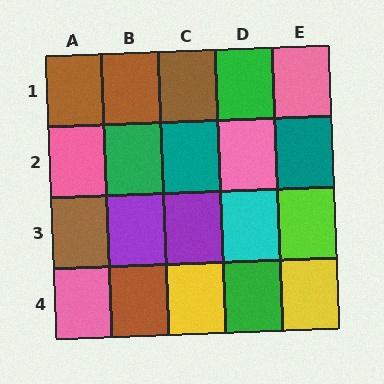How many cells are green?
3 cells are green.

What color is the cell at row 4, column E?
Yellow.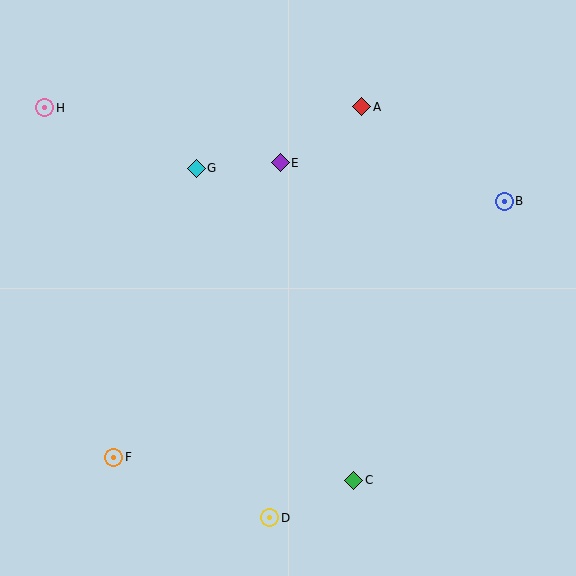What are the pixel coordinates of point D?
Point D is at (270, 518).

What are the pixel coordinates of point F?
Point F is at (114, 457).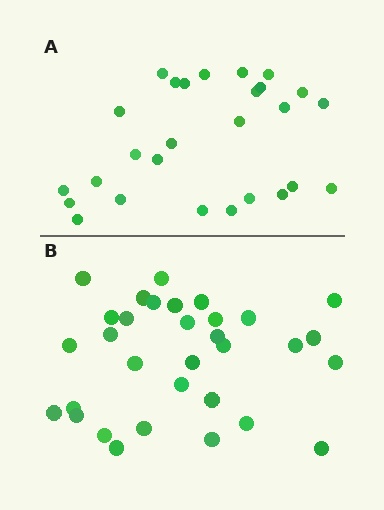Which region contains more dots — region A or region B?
Region B (the bottom region) has more dots.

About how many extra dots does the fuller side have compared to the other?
Region B has about 5 more dots than region A.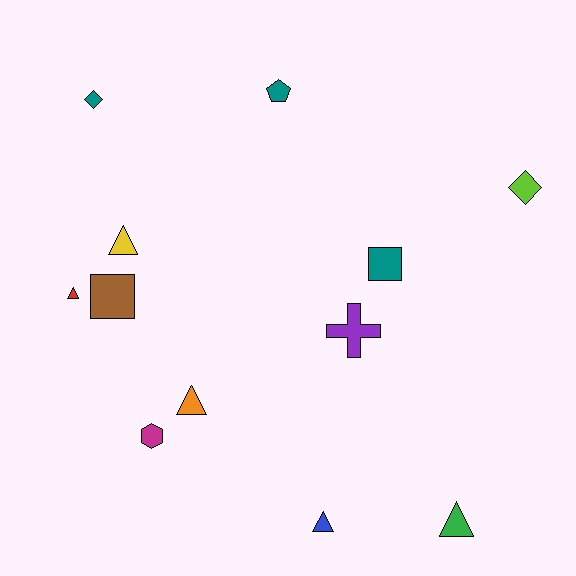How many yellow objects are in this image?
There is 1 yellow object.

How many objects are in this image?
There are 12 objects.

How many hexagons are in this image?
There is 1 hexagon.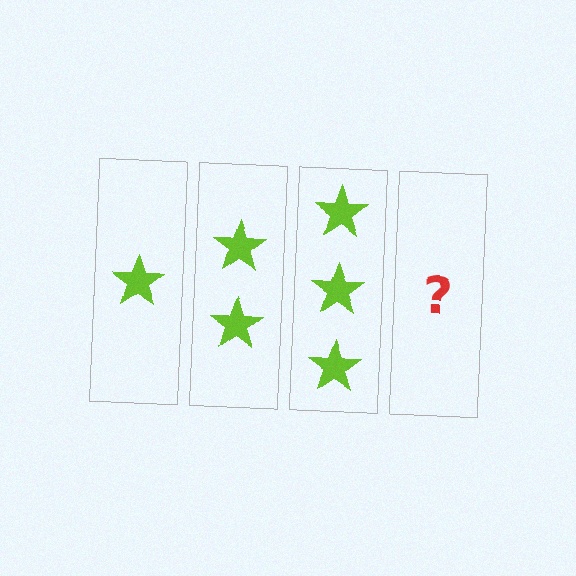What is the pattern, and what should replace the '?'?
The pattern is that each step adds one more star. The '?' should be 4 stars.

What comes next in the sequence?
The next element should be 4 stars.